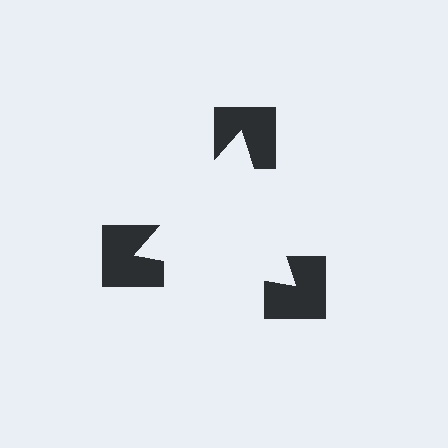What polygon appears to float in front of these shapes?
An illusory triangle — its edges are inferred from the aligned wedge cuts in the notched squares, not physically drawn.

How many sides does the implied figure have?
3 sides.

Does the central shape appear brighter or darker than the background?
It typically appears slightly brighter than the background, even though no actual brightness change is drawn.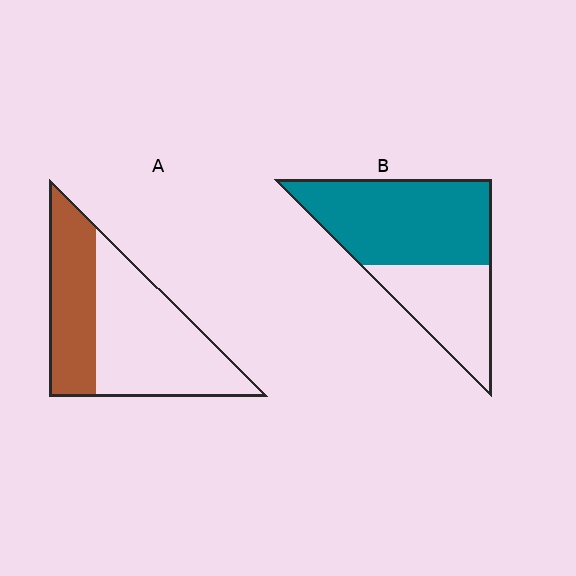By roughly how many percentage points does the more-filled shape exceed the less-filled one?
By roughly 25 percentage points (B over A).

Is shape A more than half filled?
No.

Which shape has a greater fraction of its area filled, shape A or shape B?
Shape B.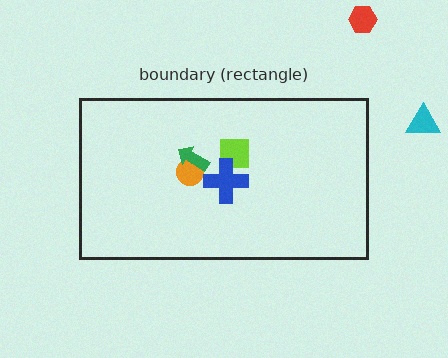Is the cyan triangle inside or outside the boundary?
Outside.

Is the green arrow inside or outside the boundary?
Inside.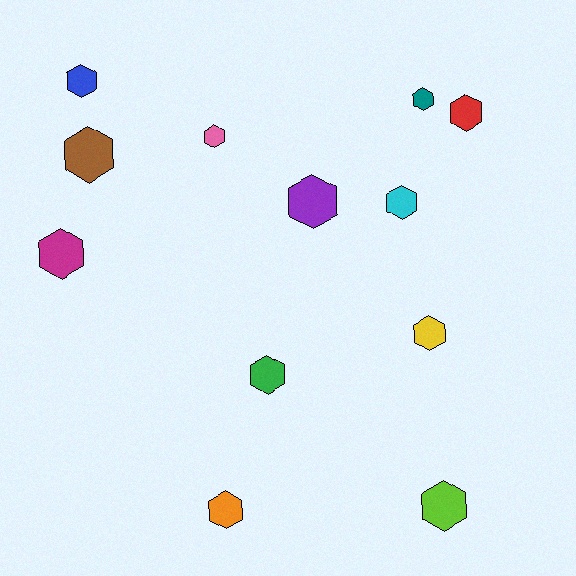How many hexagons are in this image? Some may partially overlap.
There are 12 hexagons.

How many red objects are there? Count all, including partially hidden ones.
There is 1 red object.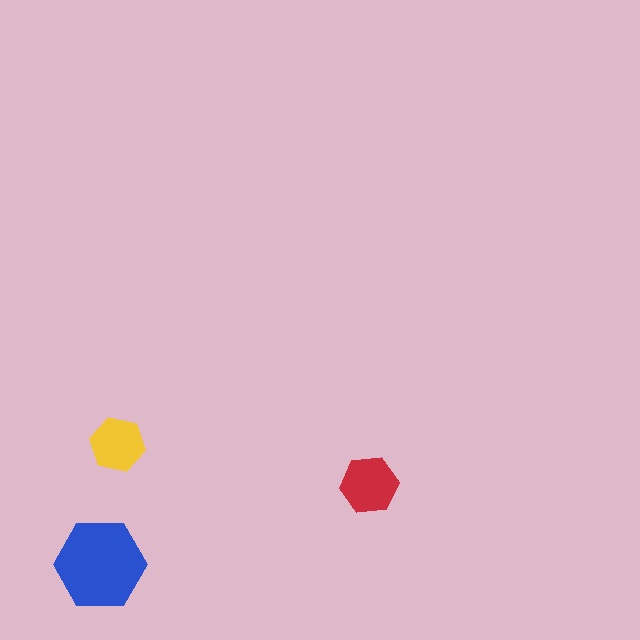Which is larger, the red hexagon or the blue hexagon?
The blue one.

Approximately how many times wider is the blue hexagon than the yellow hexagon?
About 1.5 times wider.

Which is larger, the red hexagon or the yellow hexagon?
The red one.